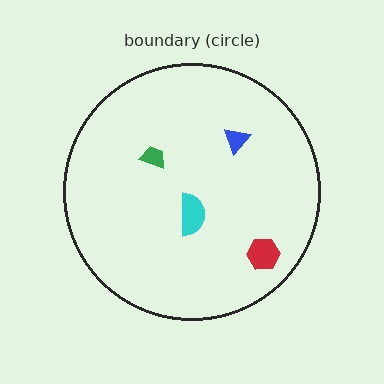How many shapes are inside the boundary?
4 inside, 0 outside.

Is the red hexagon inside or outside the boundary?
Inside.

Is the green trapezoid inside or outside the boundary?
Inside.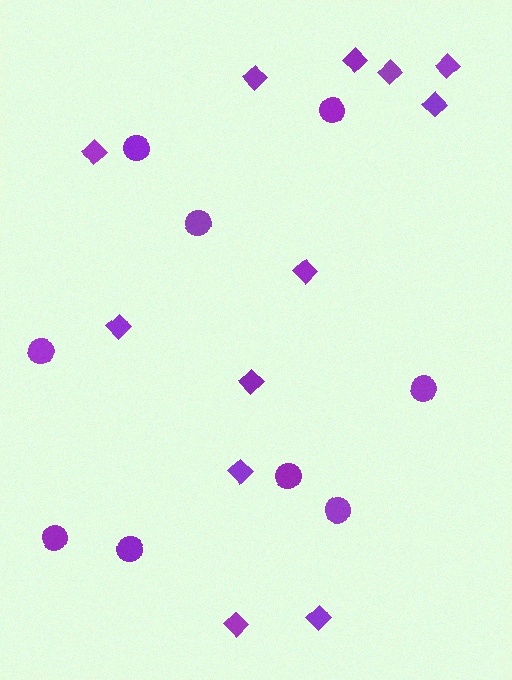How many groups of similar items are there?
There are 2 groups: one group of circles (9) and one group of diamonds (12).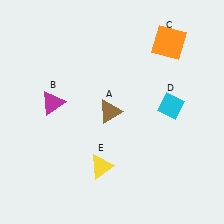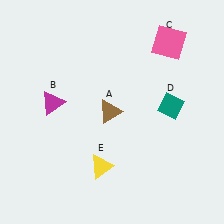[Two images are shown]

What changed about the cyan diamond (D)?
In Image 1, D is cyan. In Image 2, it changed to teal.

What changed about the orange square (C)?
In Image 1, C is orange. In Image 2, it changed to pink.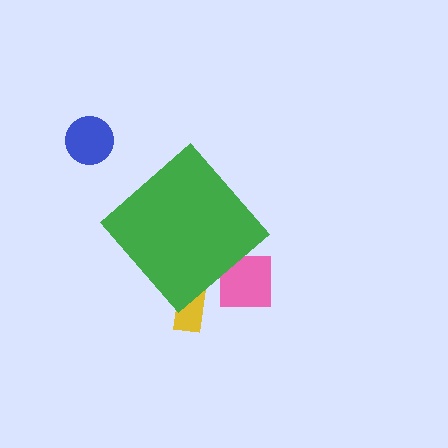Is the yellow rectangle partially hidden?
Yes, the yellow rectangle is partially hidden behind the green diamond.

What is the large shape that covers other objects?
A green diamond.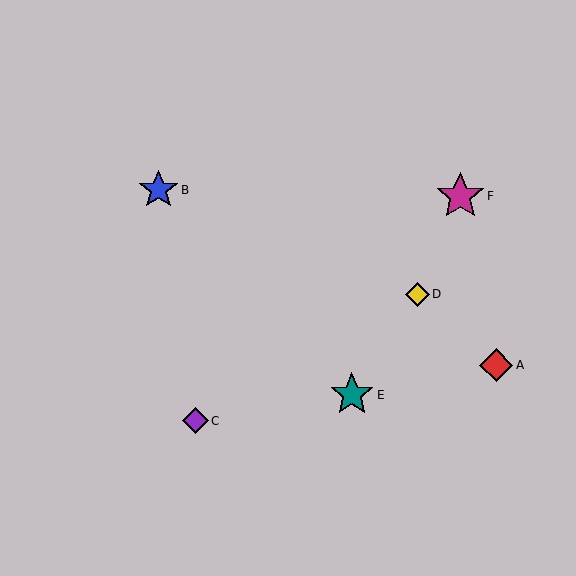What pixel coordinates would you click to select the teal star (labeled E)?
Click at (352, 395) to select the teal star E.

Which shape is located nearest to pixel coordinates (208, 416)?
The purple diamond (labeled C) at (195, 421) is nearest to that location.